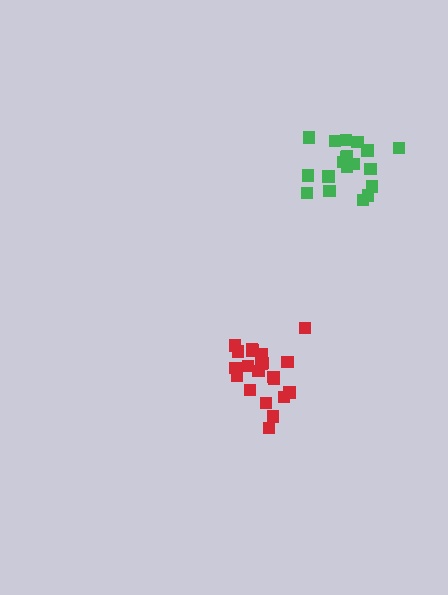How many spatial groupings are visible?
There are 2 spatial groupings.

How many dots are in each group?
Group 1: 21 dots, Group 2: 21 dots (42 total).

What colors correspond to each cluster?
The clusters are colored: green, red.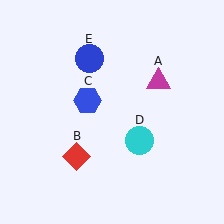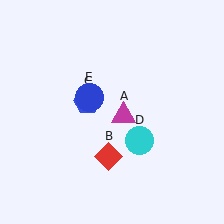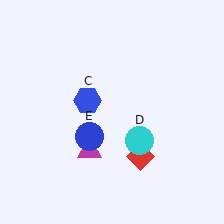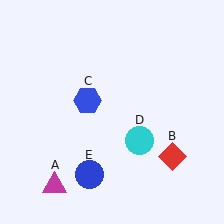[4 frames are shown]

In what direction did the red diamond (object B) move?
The red diamond (object B) moved right.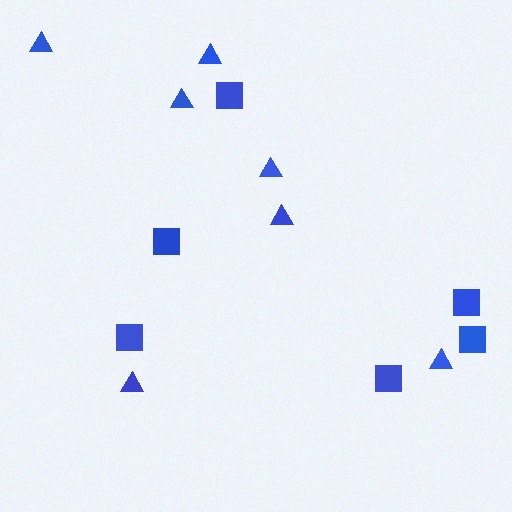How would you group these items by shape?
There are 2 groups: one group of triangles (7) and one group of squares (6).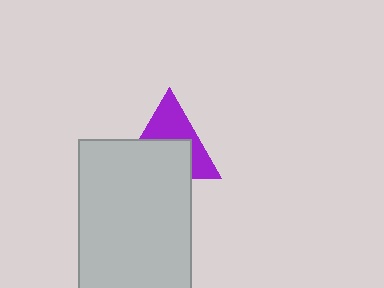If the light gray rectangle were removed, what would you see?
You would see the complete purple triangle.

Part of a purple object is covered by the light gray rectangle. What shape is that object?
It is a triangle.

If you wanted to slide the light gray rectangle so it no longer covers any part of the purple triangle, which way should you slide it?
Slide it down — that is the most direct way to separate the two shapes.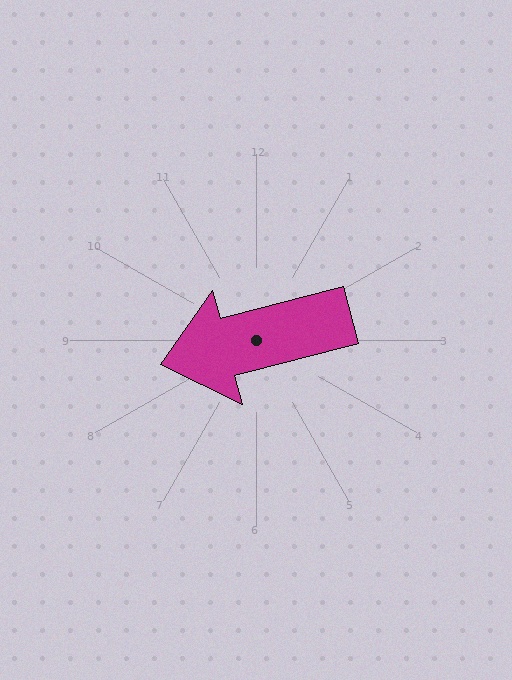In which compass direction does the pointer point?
West.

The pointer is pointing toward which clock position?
Roughly 9 o'clock.